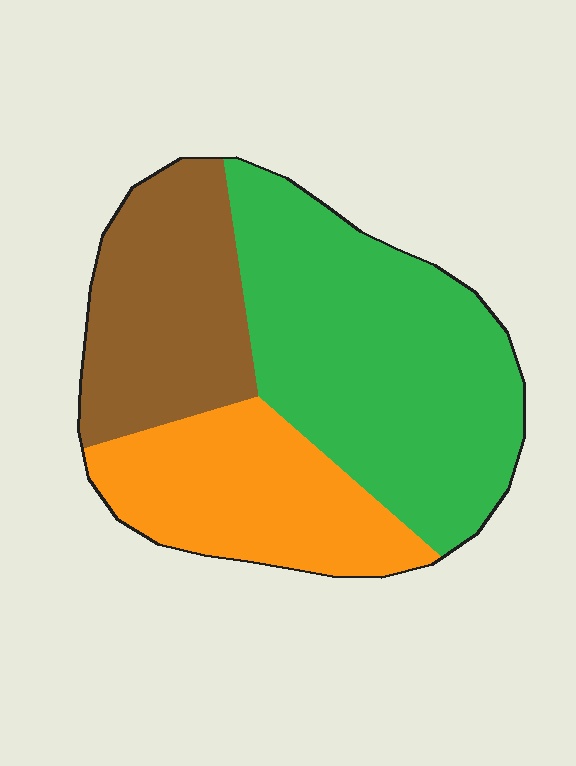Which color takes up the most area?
Green, at roughly 50%.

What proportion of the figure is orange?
Orange covers roughly 25% of the figure.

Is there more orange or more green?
Green.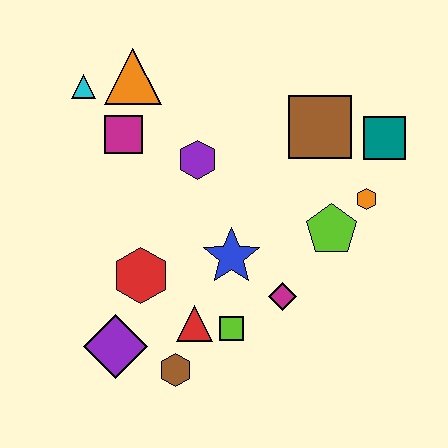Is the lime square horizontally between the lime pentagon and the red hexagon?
Yes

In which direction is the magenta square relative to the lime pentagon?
The magenta square is to the left of the lime pentagon.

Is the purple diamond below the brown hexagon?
No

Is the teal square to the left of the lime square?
No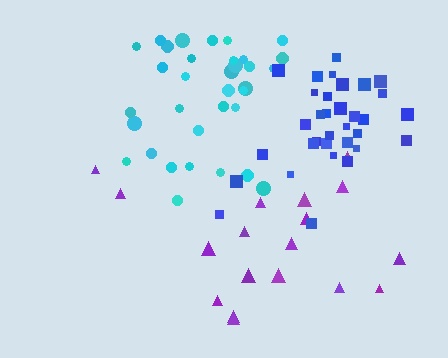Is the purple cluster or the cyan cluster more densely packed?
Cyan.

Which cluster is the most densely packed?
Blue.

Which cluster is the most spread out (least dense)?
Purple.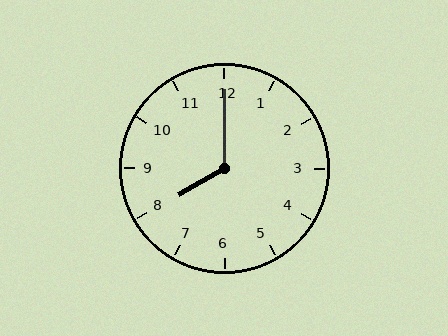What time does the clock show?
8:00.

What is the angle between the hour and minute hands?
Approximately 120 degrees.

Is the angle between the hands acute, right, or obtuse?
It is obtuse.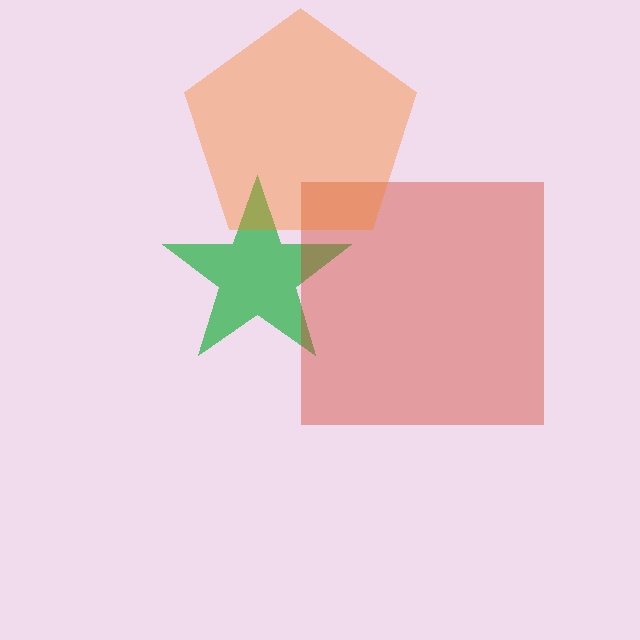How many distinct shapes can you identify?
There are 3 distinct shapes: a green star, a red square, an orange pentagon.